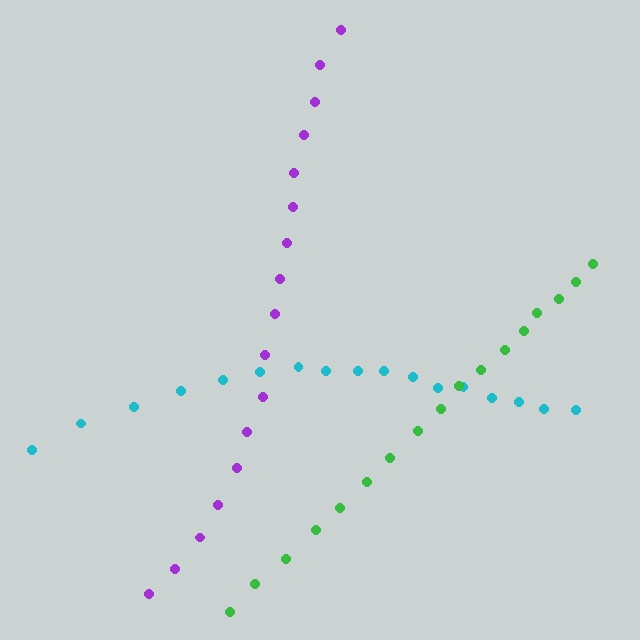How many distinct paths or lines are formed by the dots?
There are 3 distinct paths.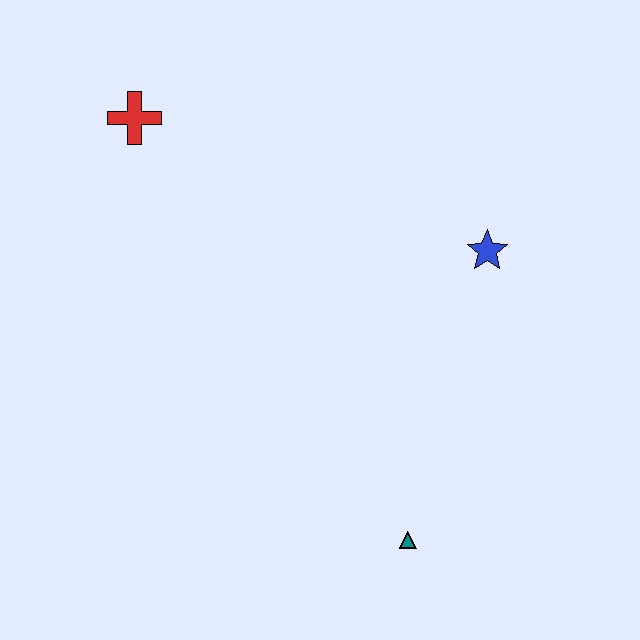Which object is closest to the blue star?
The teal triangle is closest to the blue star.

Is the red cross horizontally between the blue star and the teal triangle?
No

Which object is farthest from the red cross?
The teal triangle is farthest from the red cross.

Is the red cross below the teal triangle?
No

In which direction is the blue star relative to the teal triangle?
The blue star is above the teal triangle.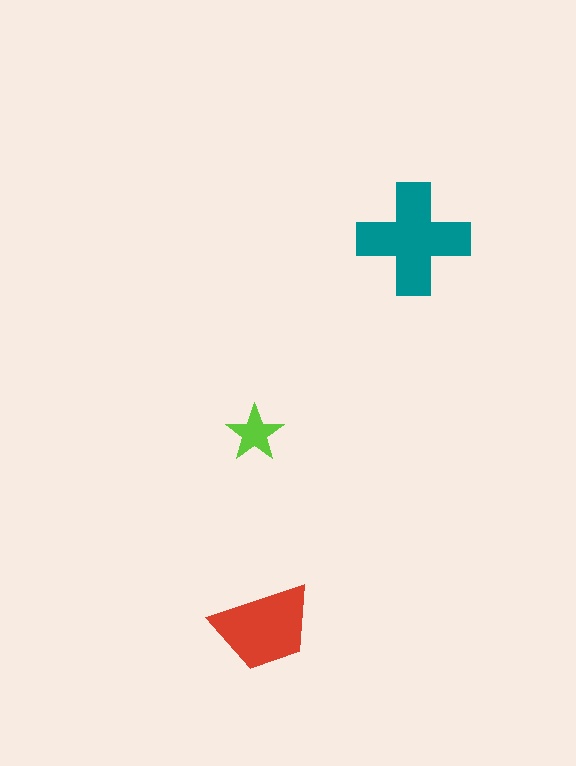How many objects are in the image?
There are 3 objects in the image.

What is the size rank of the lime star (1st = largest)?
3rd.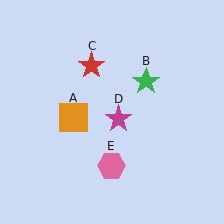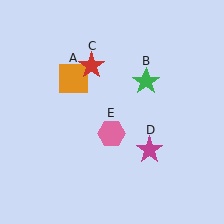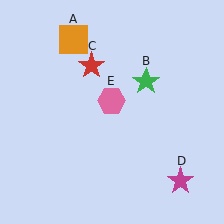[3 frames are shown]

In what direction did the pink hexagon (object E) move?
The pink hexagon (object E) moved up.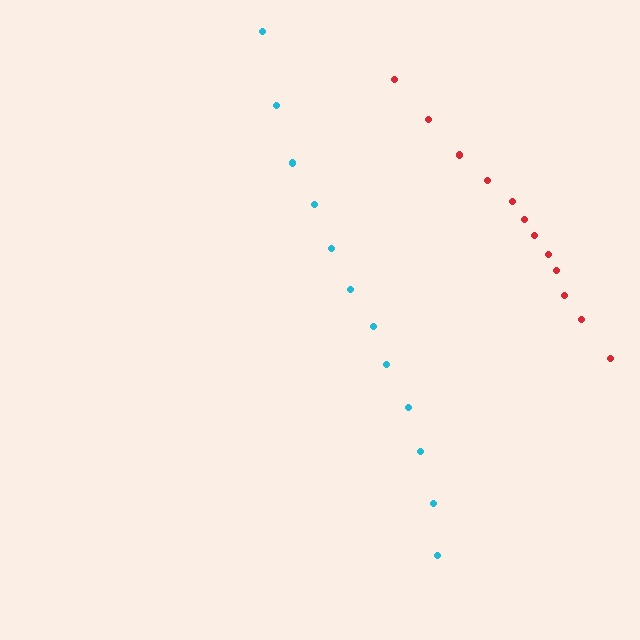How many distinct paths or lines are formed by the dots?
There are 2 distinct paths.